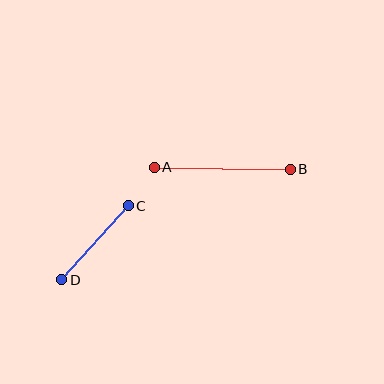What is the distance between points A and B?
The distance is approximately 136 pixels.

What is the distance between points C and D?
The distance is approximately 99 pixels.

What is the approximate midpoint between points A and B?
The midpoint is at approximately (222, 168) pixels.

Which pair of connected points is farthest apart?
Points A and B are farthest apart.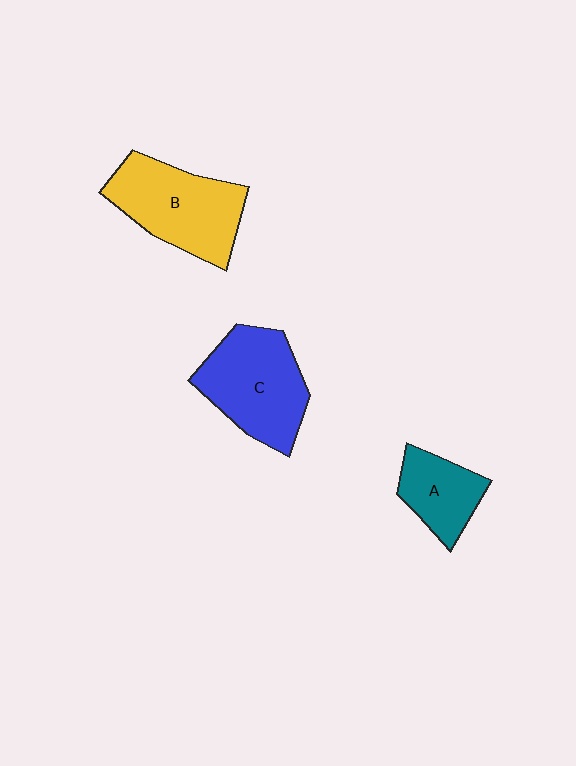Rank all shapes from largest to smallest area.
From largest to smallest: C (blue), B (yellow), A (teal).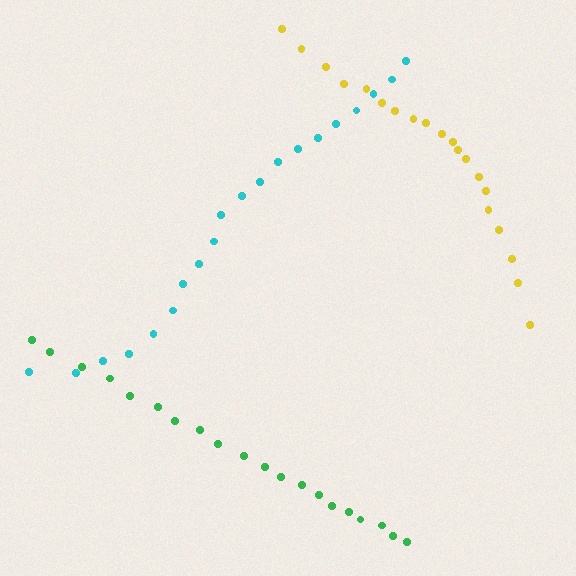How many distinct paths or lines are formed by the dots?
There are 3 distinct paths.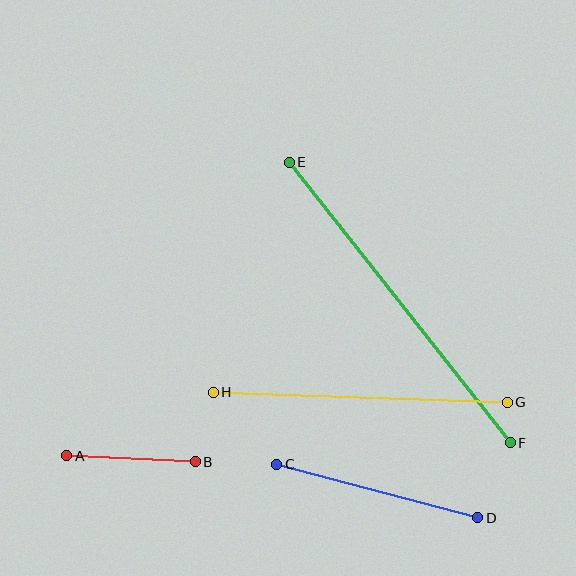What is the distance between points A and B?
The distance is approximately 129 pixels.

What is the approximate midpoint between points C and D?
The midpoint is at approximately (377, 491) pixels.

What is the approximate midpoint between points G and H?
The midpoint is at approximately (360, 397) pixels.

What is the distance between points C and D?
The distance is approximately 208 pixels.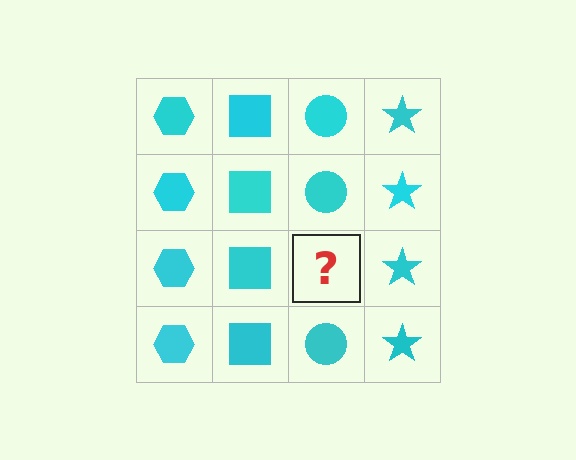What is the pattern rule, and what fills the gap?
The rule is that each column has a consistent shape. The gap should be filled with a cyan circle.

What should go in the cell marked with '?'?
The missing cell should contain a cyan circle.